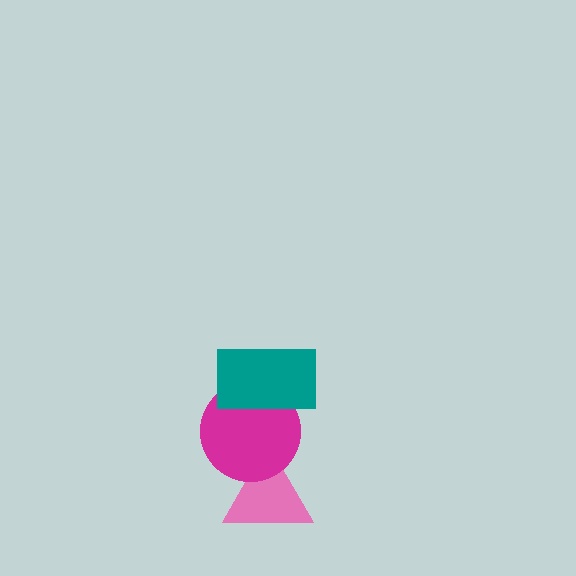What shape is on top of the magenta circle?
The teal rectangle is on top of the magenta circle.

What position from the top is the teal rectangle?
The teal rectangle is 1st from the top.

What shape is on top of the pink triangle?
The magenta circle is on top of the pink triangle.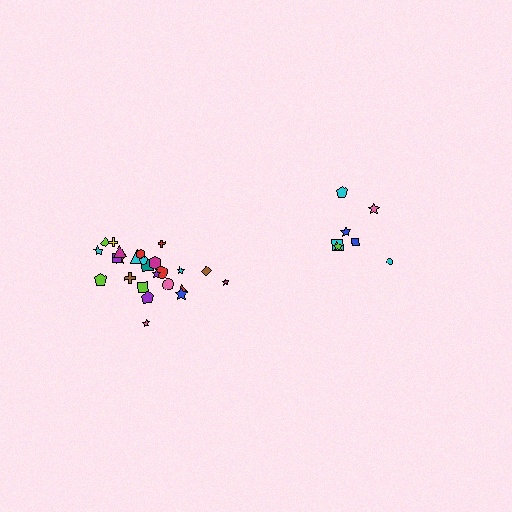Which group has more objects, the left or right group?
The left group.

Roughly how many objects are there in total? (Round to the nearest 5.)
Roughly 30 objects in total.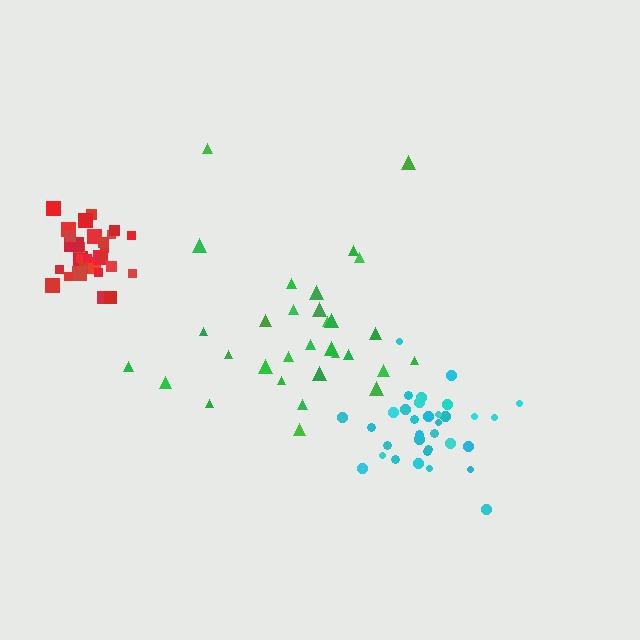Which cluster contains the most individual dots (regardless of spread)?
Red (34).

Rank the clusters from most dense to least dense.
red, cyan, green.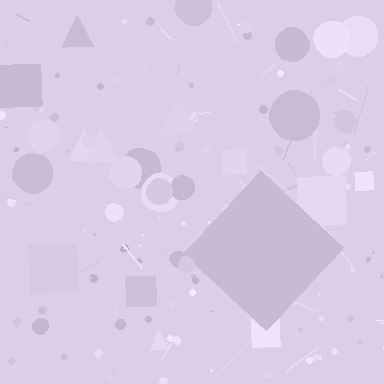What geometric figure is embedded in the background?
A diamond is embedded in the background.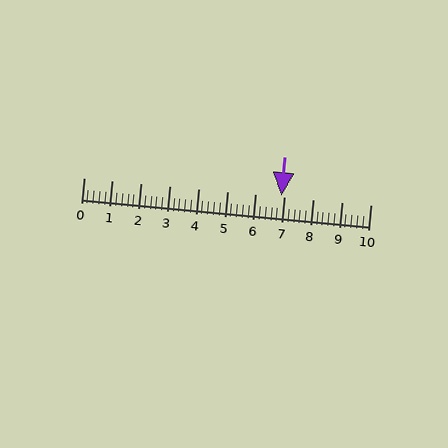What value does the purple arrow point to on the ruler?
The purple arrow points to approximately 6.9.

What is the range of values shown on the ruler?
The ruler shows values from 0 to 10.